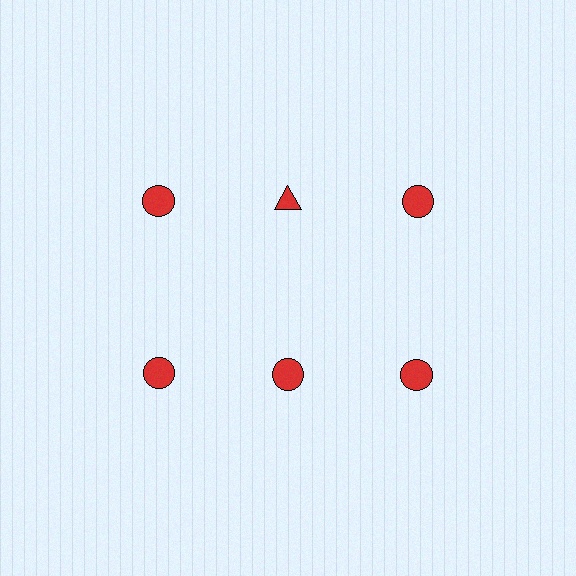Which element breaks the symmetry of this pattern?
The red triangle in the top row, second from left column breaks the symmetry. All other shapes are red circles.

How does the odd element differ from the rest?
It has a different shape: triangle instead of circle.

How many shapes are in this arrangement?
There are 6 shapes arranged in a grid pattern.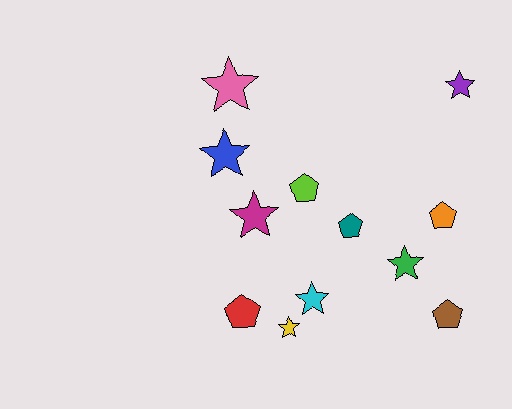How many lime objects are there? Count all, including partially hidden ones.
There is 1 lime object.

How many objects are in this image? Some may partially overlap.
There are 12 objects.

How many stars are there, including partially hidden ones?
There are 7 stars.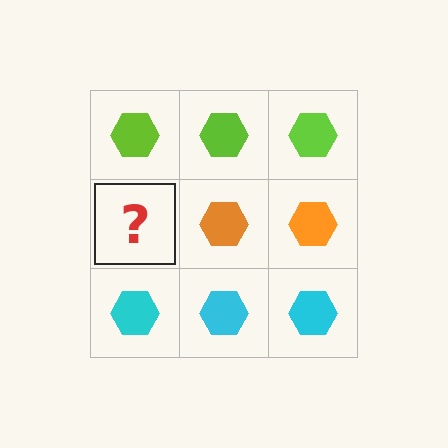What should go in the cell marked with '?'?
The missing cell should contain an orange hexagon.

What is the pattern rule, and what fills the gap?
The rule is that each row has a consistent color. The gap should be filled with an orange hexagon.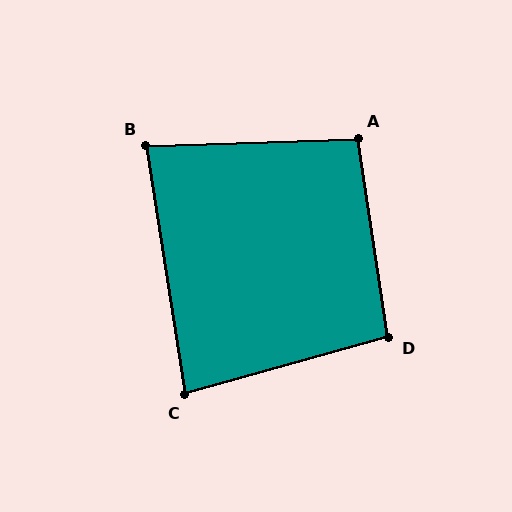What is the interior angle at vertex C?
Approximately 83 degrees (acute).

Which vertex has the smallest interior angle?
B, at approximately 83 degrees.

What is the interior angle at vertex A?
Approximately 97 degrees (obtuse).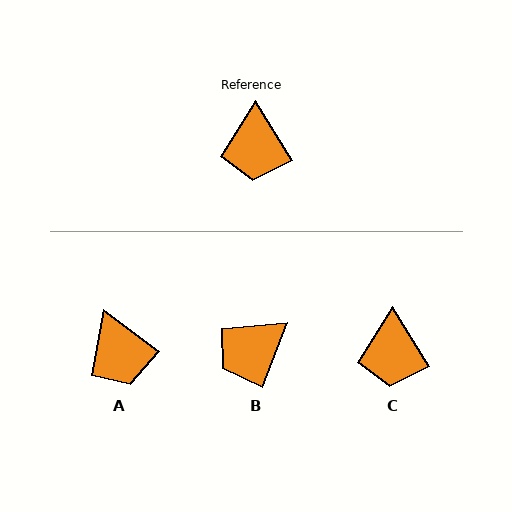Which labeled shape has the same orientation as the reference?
C.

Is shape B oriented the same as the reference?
No, it is off by about 53 degrees.